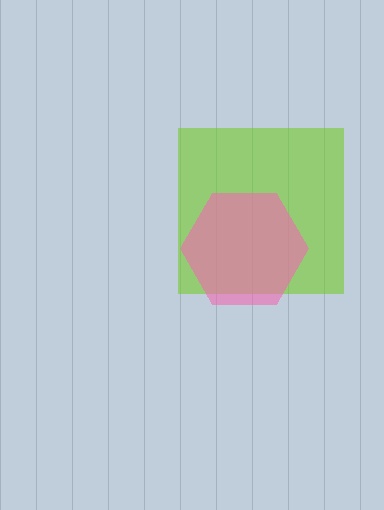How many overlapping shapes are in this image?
There are 2 overlapping shapes in the image.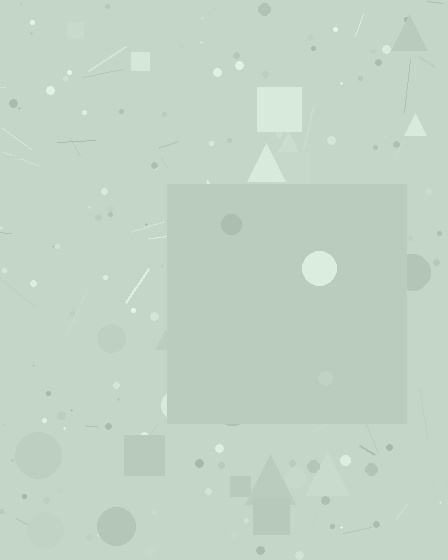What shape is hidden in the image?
A square is hidden in the image.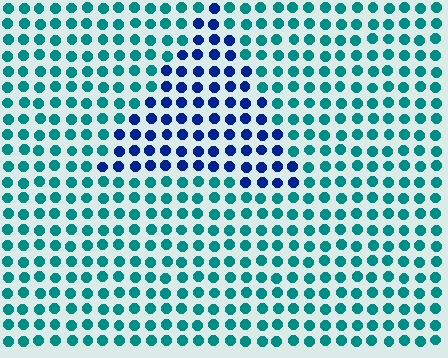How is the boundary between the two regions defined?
The boundary is defined purely by a slight shift in hue (about 49 degrees). Spacing, size, and orientation are identical on both sides.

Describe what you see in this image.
The image is filled with small teal elements in a uniform arrangement. A triangle-shaped region is visible where the elements are tinted to a slightly different hue, forming a subtle color boundary.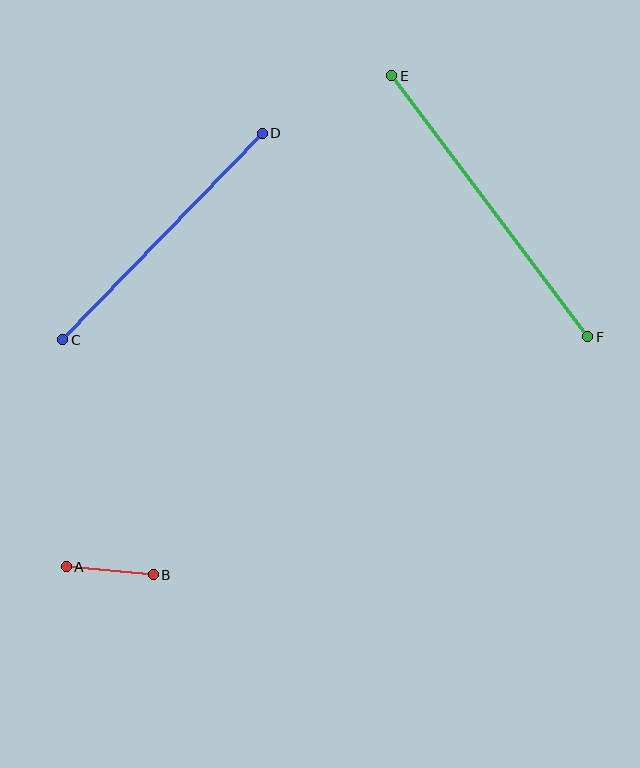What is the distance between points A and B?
The distance is approximately 88 pixels.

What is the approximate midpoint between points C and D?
The midpoint is at approximately (163, 236) pixels.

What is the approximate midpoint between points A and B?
The midpoint is at approximately (110, 571) pixels.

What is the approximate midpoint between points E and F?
The midpoint is at approximately (490, 206) pixels.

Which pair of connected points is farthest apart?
Points E and F are farthest apart.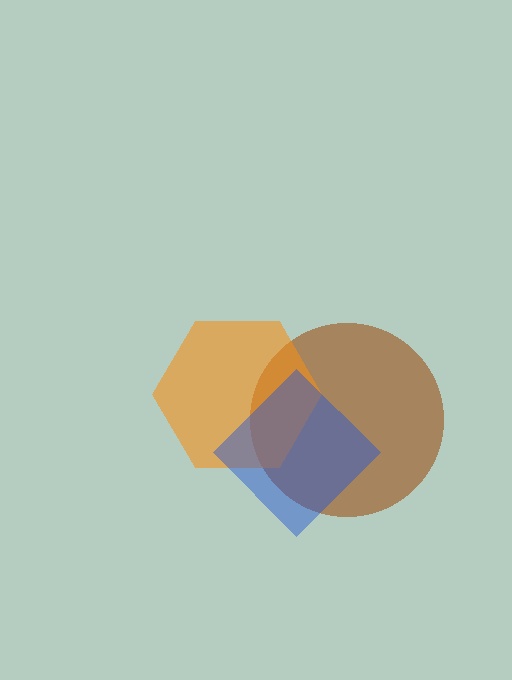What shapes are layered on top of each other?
The layered shapes are: a brown circle, an orange hexagon, a blue diamond.